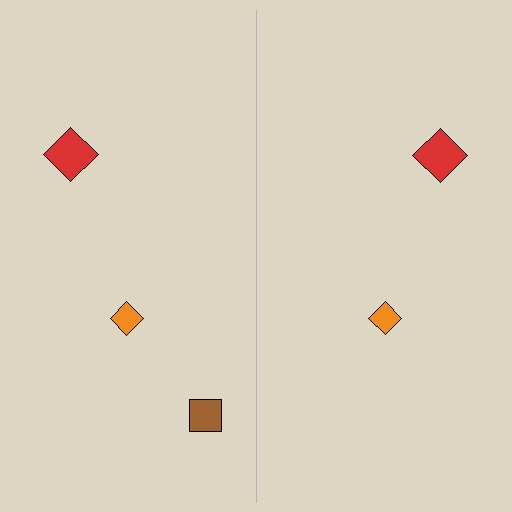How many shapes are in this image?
There are 5 shapes in this image.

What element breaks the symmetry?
A brown square is missing from the right side.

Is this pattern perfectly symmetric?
No, the pattern is not perfectly symmetric. A brown square is missing from the right side.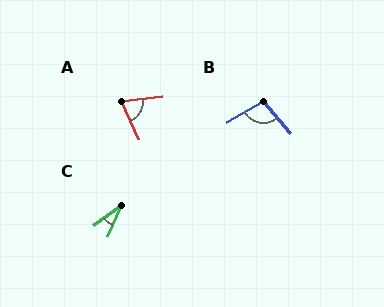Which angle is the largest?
B, at approximately 102 degrees.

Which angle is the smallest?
C, at approximately 30 degrees.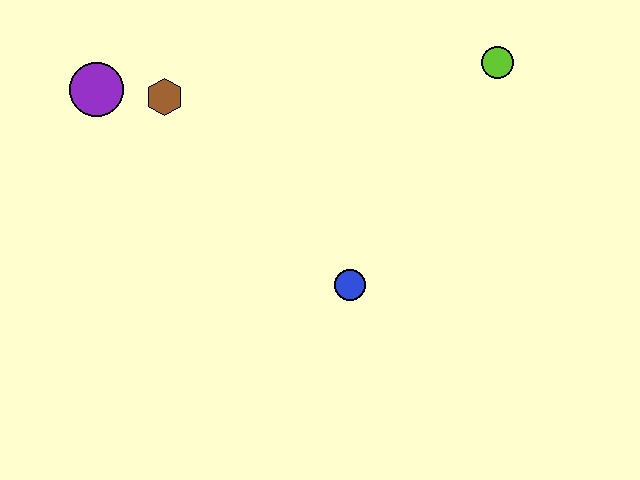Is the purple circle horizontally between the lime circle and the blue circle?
No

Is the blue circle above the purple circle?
No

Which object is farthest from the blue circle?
The purple circle is farthest from the blue circle.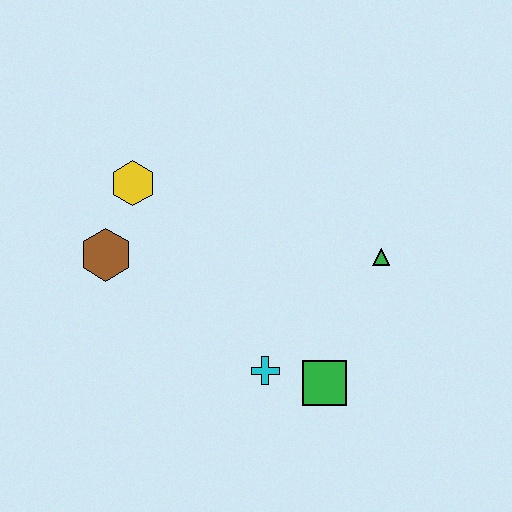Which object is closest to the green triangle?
The green square is closest to the green triangle.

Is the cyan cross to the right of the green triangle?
No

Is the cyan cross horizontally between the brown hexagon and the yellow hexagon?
No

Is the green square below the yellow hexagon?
Yes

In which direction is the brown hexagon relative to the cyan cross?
The brown hexagon is to the left of the cyan cross.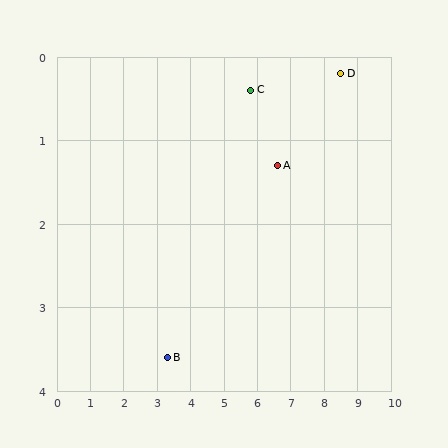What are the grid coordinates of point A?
Point A is at approximately (6.6, 1.3).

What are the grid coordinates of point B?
Point B is at approximately (3.3, 3.6).